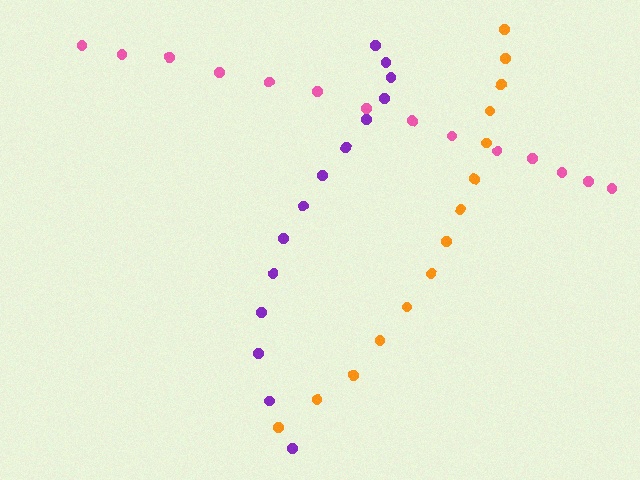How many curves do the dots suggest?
There are 3 distinct paths.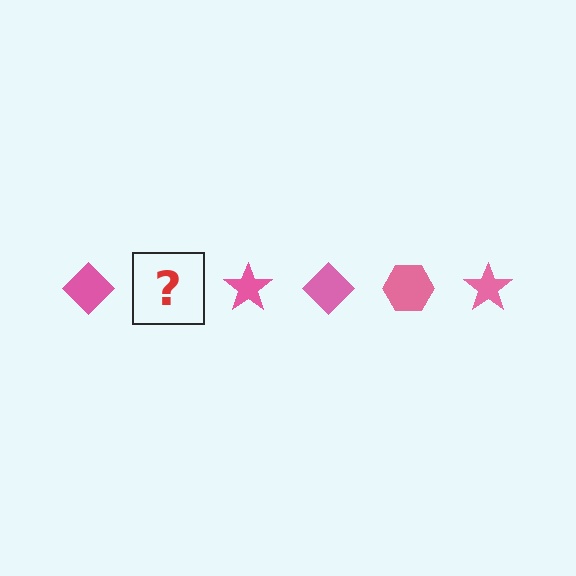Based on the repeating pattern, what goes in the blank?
The blank should be a pink hexagon.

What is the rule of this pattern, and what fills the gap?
The rule is that the pattern cycles through diamond, hexagon, star shapes in pink. The gap should be filled with a pink hexagon.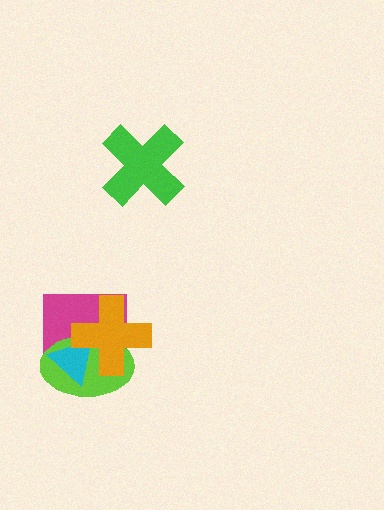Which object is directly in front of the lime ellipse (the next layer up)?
The cyan triangle is directly in front of the lime ellipse.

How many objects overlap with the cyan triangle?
3 objects overlap with the cyan triangle.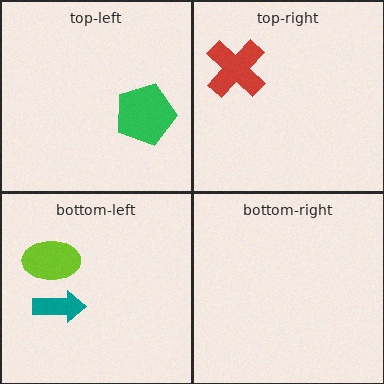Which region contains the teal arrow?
The bottom-left region.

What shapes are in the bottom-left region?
The lime ellipse, the teal arrow.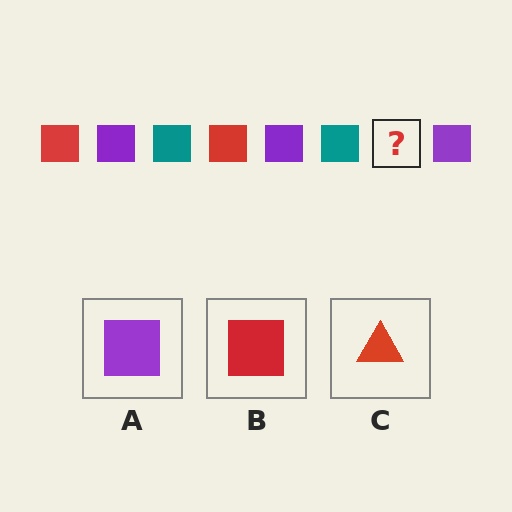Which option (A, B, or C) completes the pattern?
B.